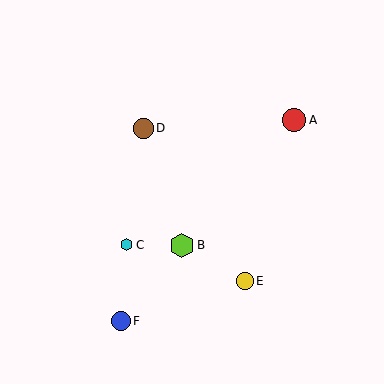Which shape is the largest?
The lime hexagon (labeled B) is the largest.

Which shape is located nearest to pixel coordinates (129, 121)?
The brown circle (labeled D) at (143, 128) is nearest to that location.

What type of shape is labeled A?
Shape A is a red circle.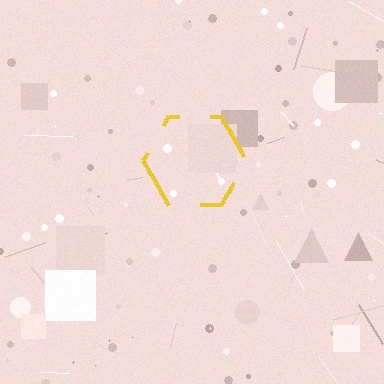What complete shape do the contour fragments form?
The contour fragments form a hexagon.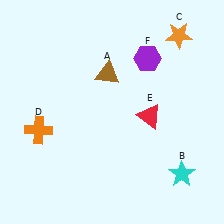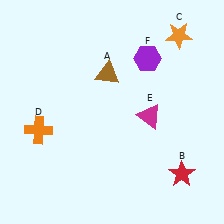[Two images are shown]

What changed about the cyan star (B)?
In Image 1, B is cyan. In Image 2, it changed to red.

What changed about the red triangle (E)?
In Image 1, E is red. In Image 2, it changed to magenta.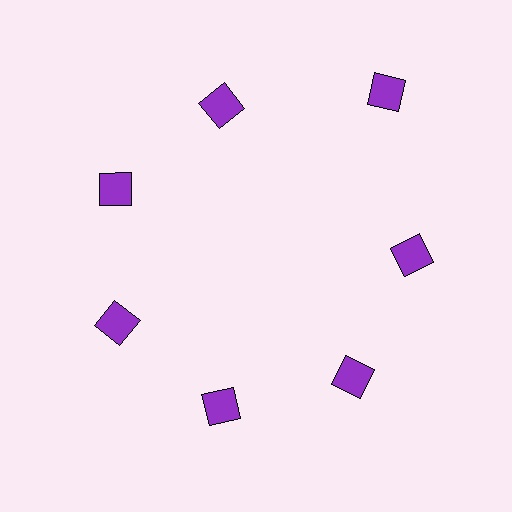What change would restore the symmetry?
The symmetry would be restored by moving it inward, back onto the ring so that all 7 squares sit at equal angles and equal distance from the center.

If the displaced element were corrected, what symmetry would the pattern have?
It would have 7-fold rotational symmetry — the pattern would map onto itself every 51 degrees.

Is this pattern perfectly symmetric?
No. The 7 purple squares are arranged in a ring, but one element near the 1 o'clock position is pushed outward from the center, breaking the 7-fold rotational symmetry.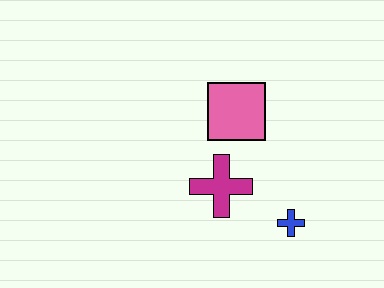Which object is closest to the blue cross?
The magenta cross is closest to the blue cross.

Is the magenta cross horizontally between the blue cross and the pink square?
No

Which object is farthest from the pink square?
The blue cross is farthest from the pink square.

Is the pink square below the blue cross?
No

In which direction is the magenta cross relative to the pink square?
The magenta cross is below the pink square.